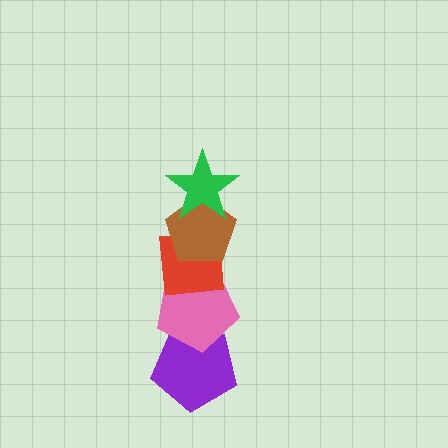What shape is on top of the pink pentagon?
The red square is on top of the pink pentagon.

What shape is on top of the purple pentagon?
The pink pentagon is on top of the purple pentagon.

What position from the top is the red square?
The red square is 3rd from the top.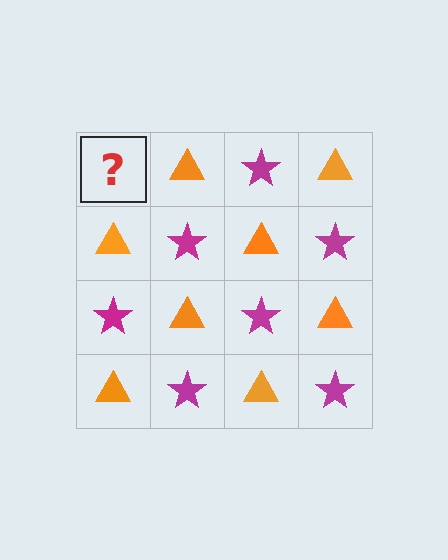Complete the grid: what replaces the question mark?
The question mark should be replaced with a magenta star.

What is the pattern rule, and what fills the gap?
The rule is that it alternates magenta star and orange triangle in a checkerboard pattern. The gap should be filled with a magenta star.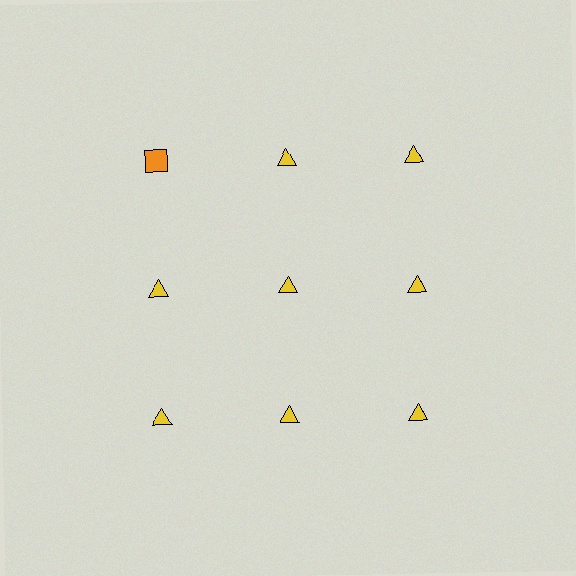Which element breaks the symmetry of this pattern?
The orange square in the top row, leftmost column breaks the symmetry. All other shapes are yellow triangles.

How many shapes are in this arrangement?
There are 9 shapes arranged in a grid pattern.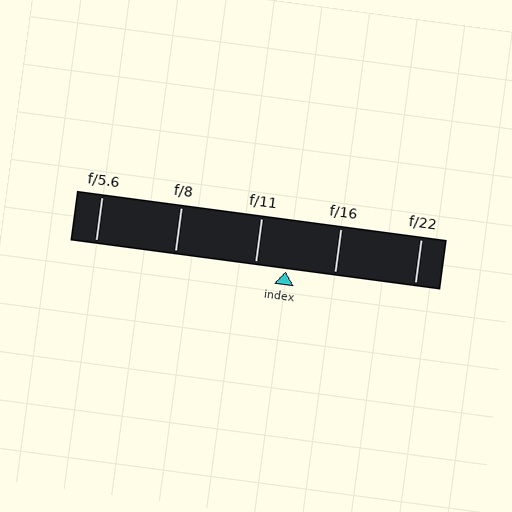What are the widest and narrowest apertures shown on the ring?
The widest aperture shown is f/5.6 and the narrowest is f/22.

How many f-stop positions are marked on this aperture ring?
There are 5 f-stop positions marked.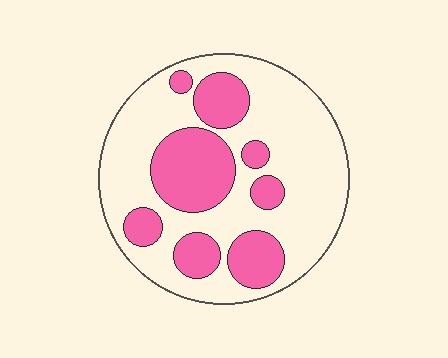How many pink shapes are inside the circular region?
8.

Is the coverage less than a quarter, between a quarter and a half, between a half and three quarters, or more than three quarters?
Between a quarter and a half.